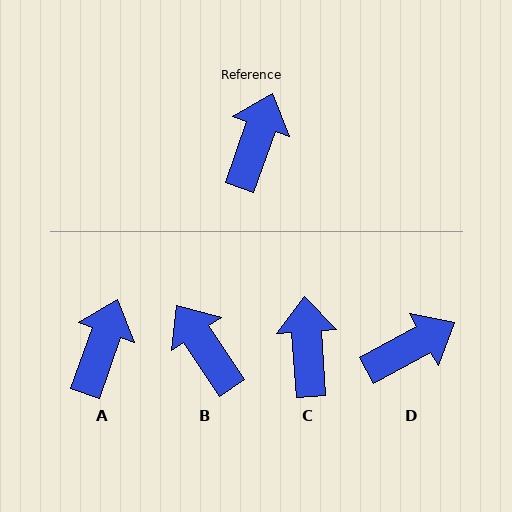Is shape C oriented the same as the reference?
No, it is off by about 23 degrees.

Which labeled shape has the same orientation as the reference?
A.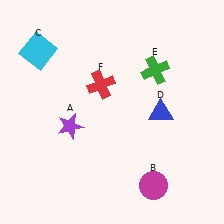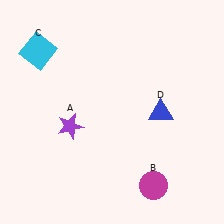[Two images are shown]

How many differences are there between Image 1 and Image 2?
There are 2 differences between the two images.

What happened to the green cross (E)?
The green cross (E) was removed in Image 2. It was in the top-right area of Image 1.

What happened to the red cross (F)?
The red cross (F) was removed in Image 2. It was in the top-left area of Image 1.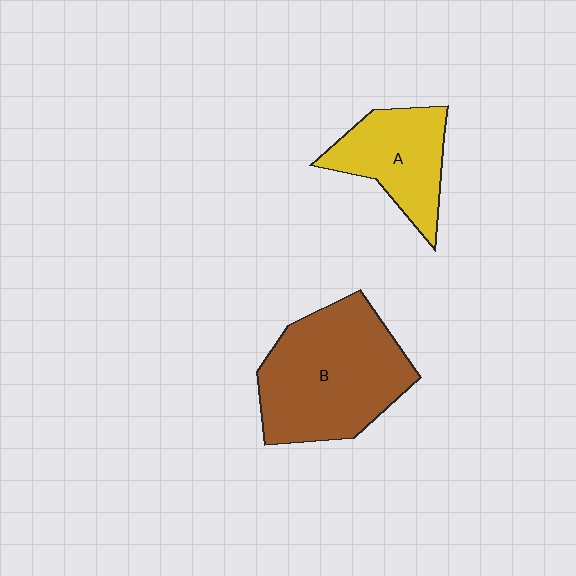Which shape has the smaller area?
Shape A (yellow).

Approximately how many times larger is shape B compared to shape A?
Approximately 1.7 times.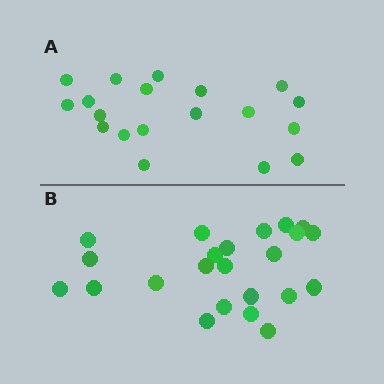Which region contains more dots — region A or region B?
Region B (the bottom region) has more dots.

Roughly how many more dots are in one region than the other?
Region B has about 4 more dots than region A.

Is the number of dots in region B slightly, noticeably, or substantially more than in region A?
Region B has only slightly more — the two regions are fairly close. The ratio is roughly 1.2 to 1.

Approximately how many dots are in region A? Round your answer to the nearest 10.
About 20 dots. (The exact count is 19, which rounds to 20.)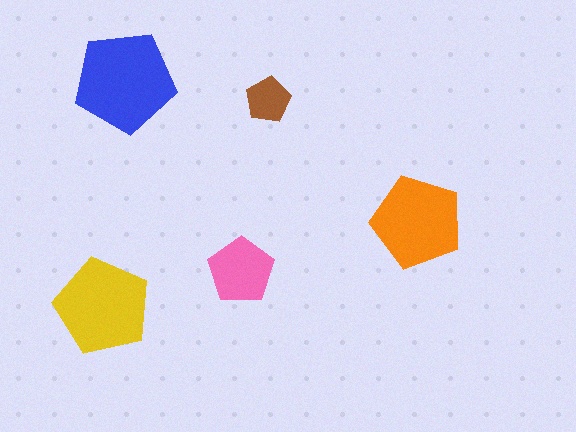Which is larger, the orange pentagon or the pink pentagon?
The orange one.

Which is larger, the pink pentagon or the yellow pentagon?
The yellow one.